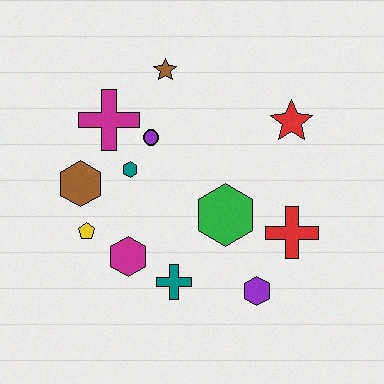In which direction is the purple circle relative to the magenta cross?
The purple circle is to the right of the magenta cross.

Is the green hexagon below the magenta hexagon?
No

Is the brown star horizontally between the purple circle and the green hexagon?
Yes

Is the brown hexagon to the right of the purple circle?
No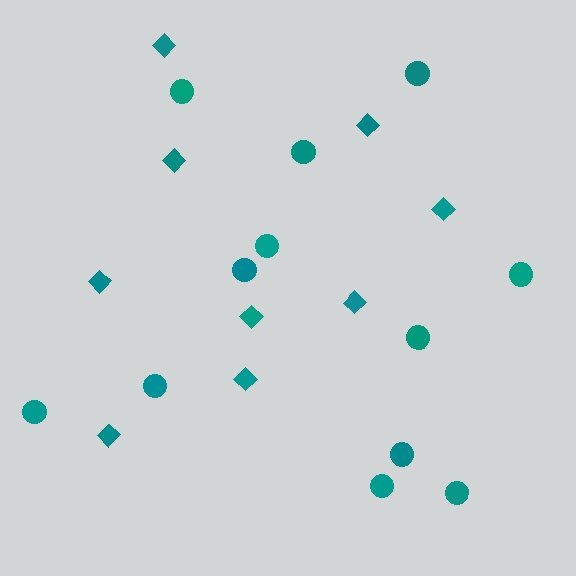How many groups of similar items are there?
There are 2 groups: one group of diamonds (9) and one group of circles (12).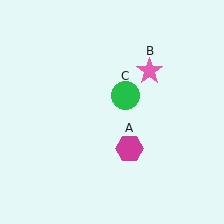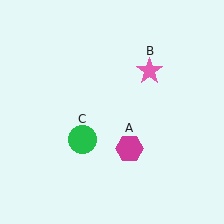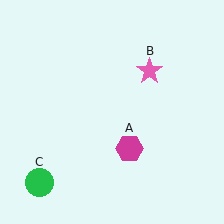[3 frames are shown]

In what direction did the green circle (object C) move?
The green circle (object C) moved down and to the left.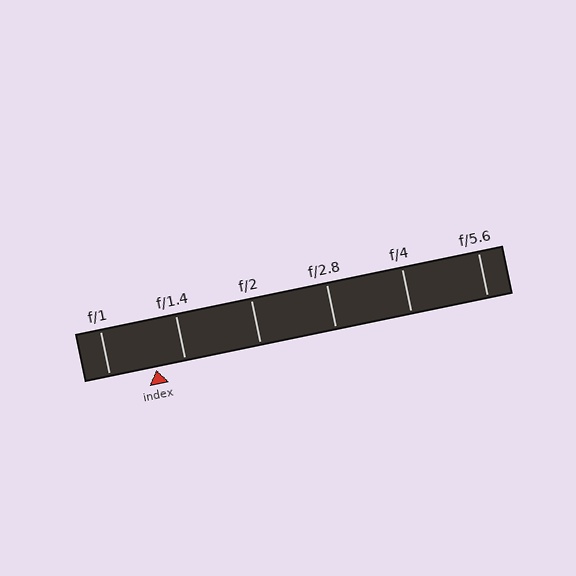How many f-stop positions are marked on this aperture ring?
There are 6 f-stop positions marked.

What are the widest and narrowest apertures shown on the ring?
The widest aperture shown is f/1 and the narrowest is f/5.6.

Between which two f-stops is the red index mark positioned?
The index mark is between f/1 and f/1.4.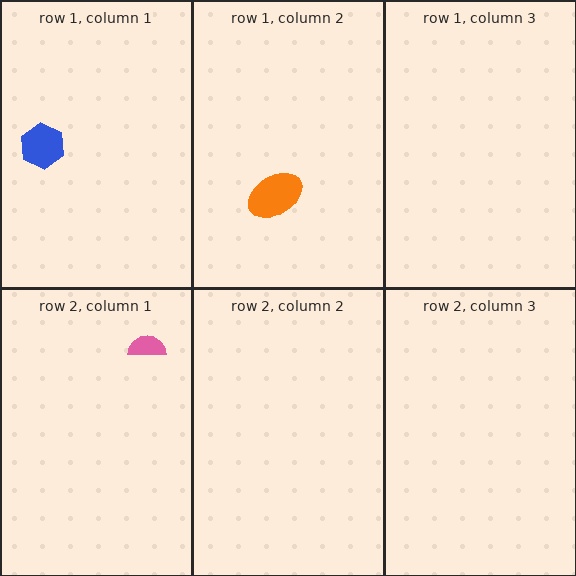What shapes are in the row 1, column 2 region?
The orange ellipse.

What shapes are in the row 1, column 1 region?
The blue hexagon.